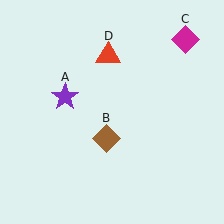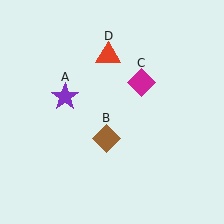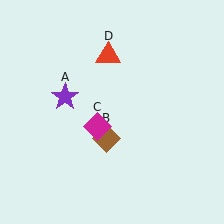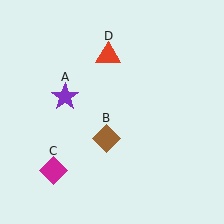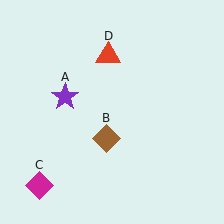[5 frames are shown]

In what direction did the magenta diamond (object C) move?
The magenta diamond (object C) moved down and to the left.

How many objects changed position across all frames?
1 object changed position: magenta diamond (object C).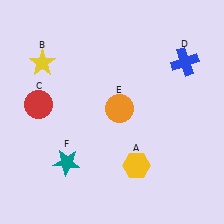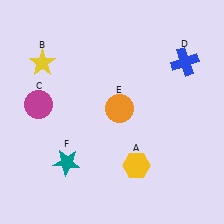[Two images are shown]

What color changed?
The circle (C) changed from red in Image 1 to magenta in Image 2.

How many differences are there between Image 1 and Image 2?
There is 1 difference between the two images.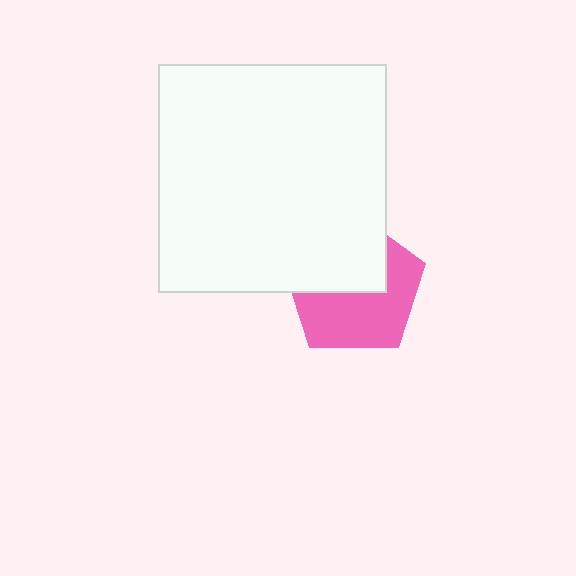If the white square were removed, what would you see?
You would see the complete pink pentagon.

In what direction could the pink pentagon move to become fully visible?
The pink pentagon could move down. That would shift it out from behind the white square entirely.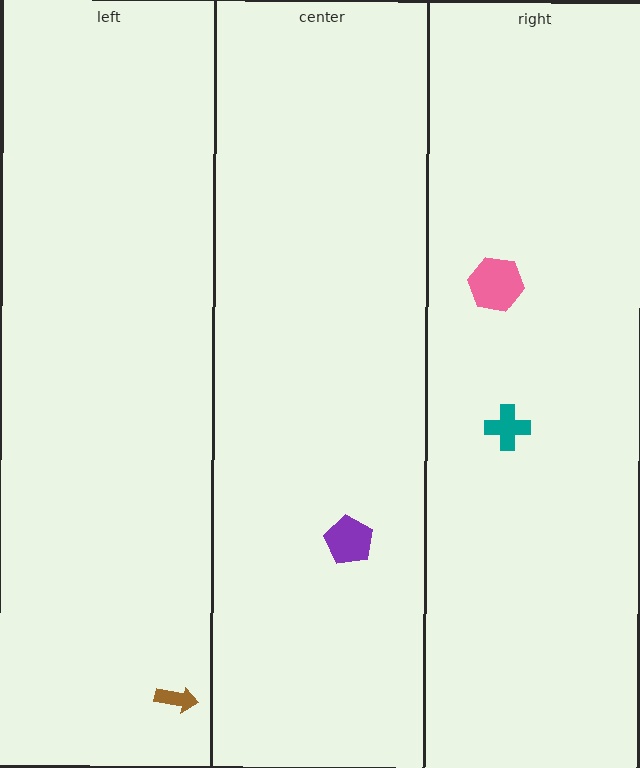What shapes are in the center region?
The purple pentagon.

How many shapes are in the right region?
2.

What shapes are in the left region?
The brown arrow.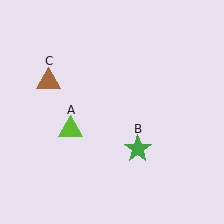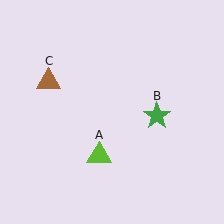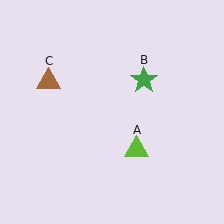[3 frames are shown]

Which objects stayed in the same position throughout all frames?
Brown triangle (object C) remained stationary.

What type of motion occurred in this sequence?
The lime triangle (object A), green star (object B) rotated counterclockwise around the center of the scene.